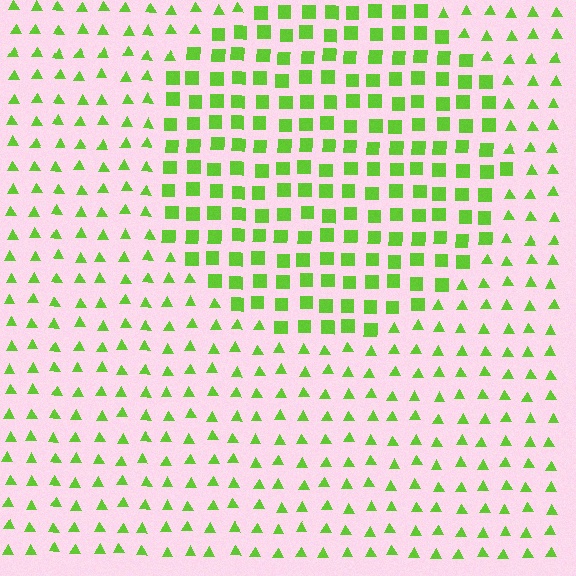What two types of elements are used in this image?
The image uses squares inside the circle region and triangles outside it.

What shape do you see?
I see a circle.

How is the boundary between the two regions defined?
The boundary is defined by a change in element shape: squares inside vs. triangles outside. All elements share the same color and spacing.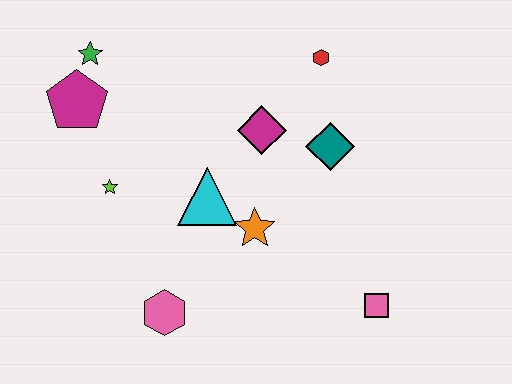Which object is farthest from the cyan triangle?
The pink square is farthest from the cyan triangle.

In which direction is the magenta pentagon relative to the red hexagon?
The magenta pentagon is to the left of the red hexagon.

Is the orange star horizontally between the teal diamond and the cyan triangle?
Yes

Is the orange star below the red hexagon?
Yes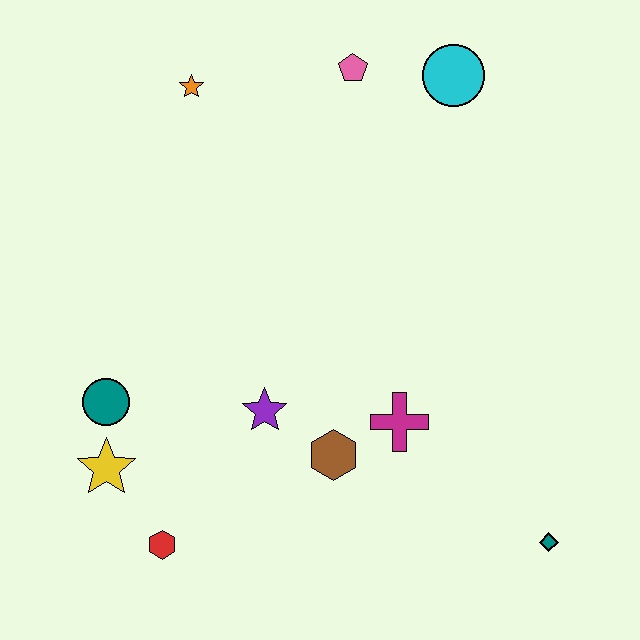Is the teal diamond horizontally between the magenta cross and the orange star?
No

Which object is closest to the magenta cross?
The brown hexagon is closest to the magenta cross.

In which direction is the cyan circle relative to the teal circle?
The cyan circle is to the right of the teal circle.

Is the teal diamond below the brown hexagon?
Yes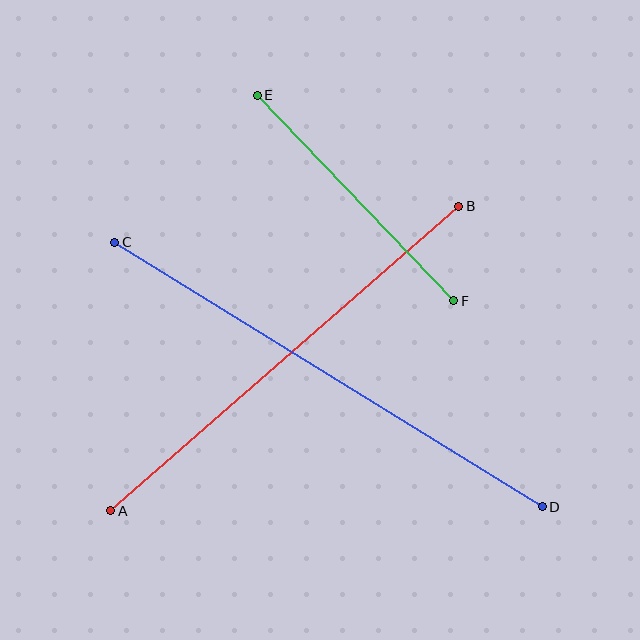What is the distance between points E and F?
The distance is approximately 285 pixels.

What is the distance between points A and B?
The distance is approximately 462 pixels.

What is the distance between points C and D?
The distance is approximately 503 pixels.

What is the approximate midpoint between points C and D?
The midpoint is at approximately (329, 375) pixels.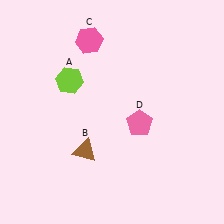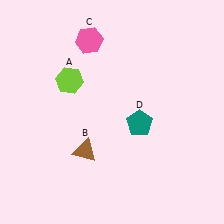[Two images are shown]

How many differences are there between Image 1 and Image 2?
There is 1 difference between the two images.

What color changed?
The pentagon (D) changed from pink in Image 1 to teal in Image 2.